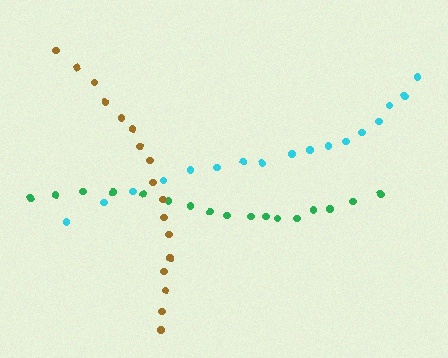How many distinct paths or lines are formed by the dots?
There are 3 distinct paths.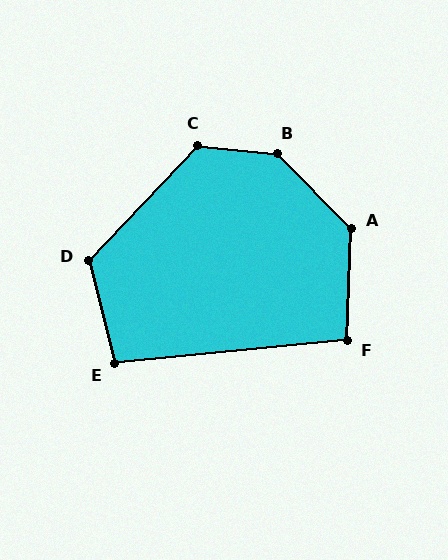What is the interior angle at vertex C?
Approximately 127 degrees (obtuse).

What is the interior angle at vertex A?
Approximately 133 degrees (obtuse).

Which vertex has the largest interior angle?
B, at approximately 140 degrees.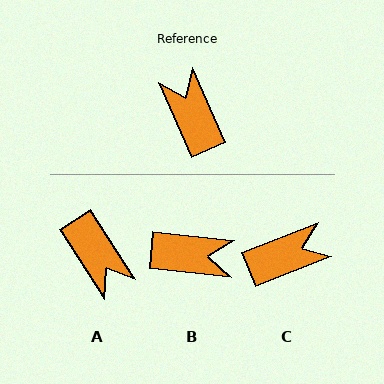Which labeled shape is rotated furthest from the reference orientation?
A, about 171 degrees away.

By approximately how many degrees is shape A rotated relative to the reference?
Approximately 171 degrees clockwise.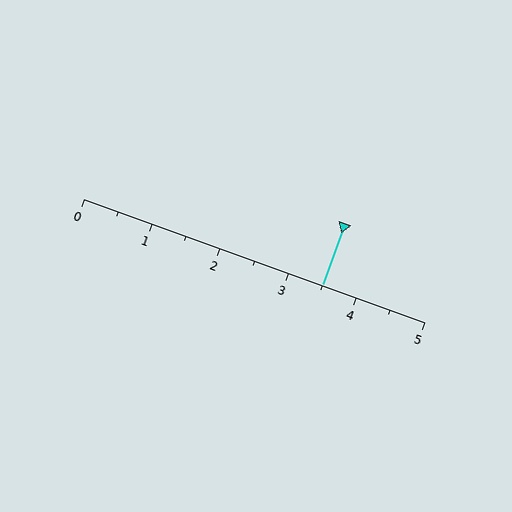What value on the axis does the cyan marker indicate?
The marker indicates approximately 3.5.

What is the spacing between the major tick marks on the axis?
The major ticks are spaced 1 apart.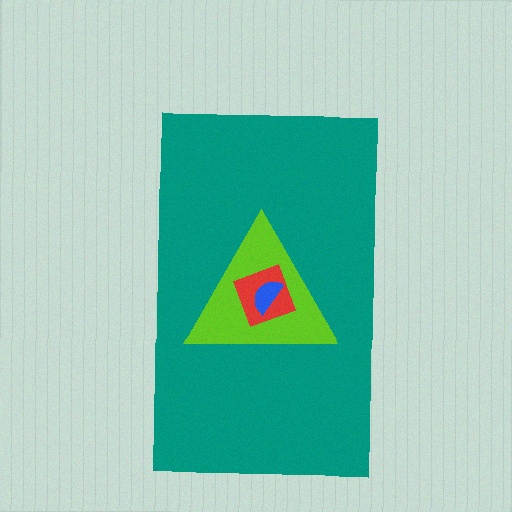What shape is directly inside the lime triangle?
The red diamond.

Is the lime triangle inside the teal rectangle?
Yes.